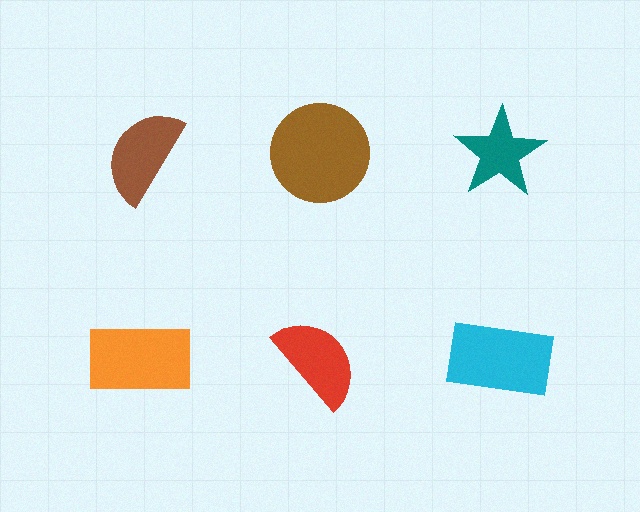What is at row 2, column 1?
An orange rectangle.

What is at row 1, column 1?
A brown semicircle.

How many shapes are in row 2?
3 shapes.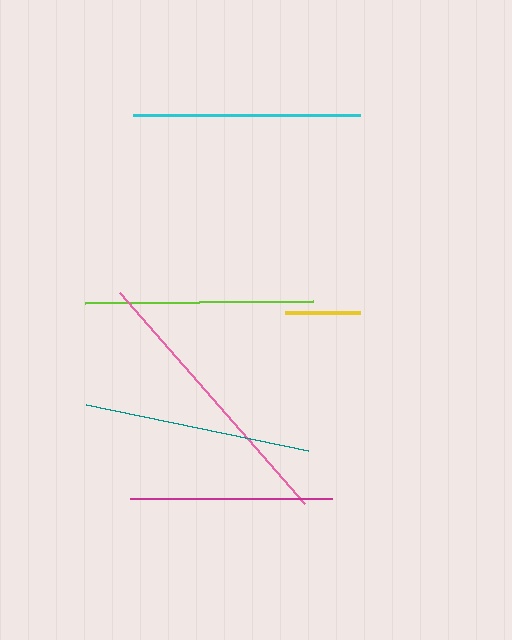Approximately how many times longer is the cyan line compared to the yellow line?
The cyan line is approximately 3.0 times the length of the yellow line.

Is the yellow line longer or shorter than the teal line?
The teal line is longer than the yellow line.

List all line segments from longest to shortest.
From longest to shortest: pink, lime, cyan, teal, magenta, yellow.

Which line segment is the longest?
The pink line is the longest at approximately 280 pixels.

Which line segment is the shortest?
The yellow line is the shortest at approximately 75 pixels.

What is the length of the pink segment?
The pink segment is approximately 280 pixels long.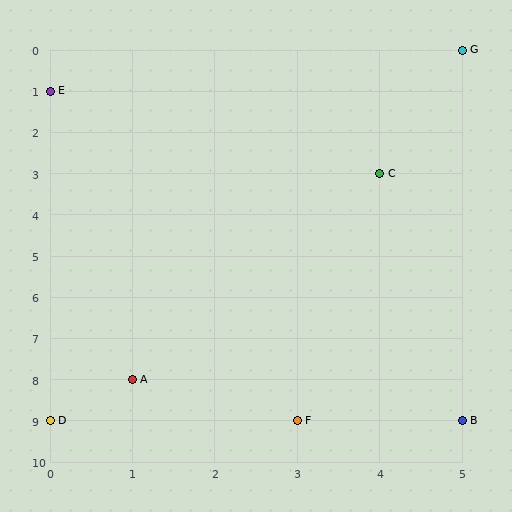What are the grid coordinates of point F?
Point F is at grid coordinates (3, 9).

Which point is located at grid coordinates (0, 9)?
Point D is at (0, 9).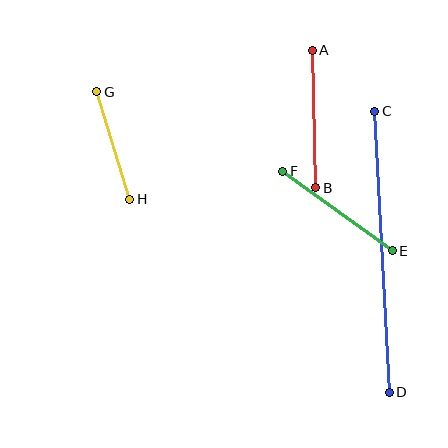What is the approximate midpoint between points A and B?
The midpoint is at approximately (314, 119) pixels.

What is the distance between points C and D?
The distance is approximately 281 pixels.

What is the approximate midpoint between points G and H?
The midpoint is at approximately (113, 145) pixels.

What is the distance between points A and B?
The distance is approximately 137 pixels.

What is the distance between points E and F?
The distance is approximately 135 pixels.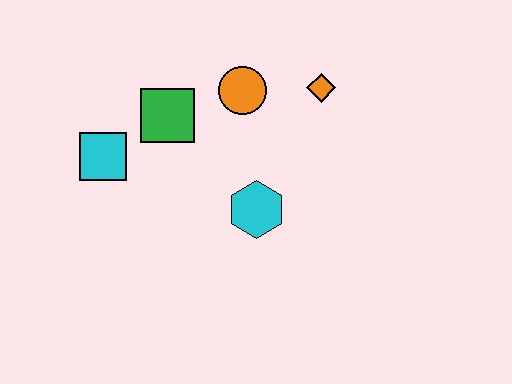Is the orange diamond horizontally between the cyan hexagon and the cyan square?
No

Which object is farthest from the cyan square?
The orange diamond is farthest from the cyan square.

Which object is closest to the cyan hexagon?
The orange circle is closest to the cyan hexagon.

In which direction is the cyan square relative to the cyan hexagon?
The cyan square is to the left of the cyan hexagon.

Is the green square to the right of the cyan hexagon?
No